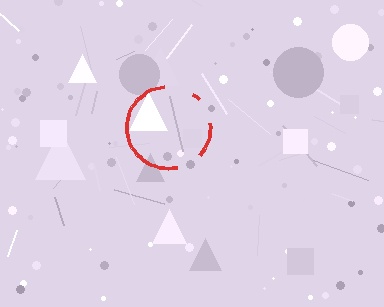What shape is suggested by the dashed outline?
The dashed outline suggests a circle.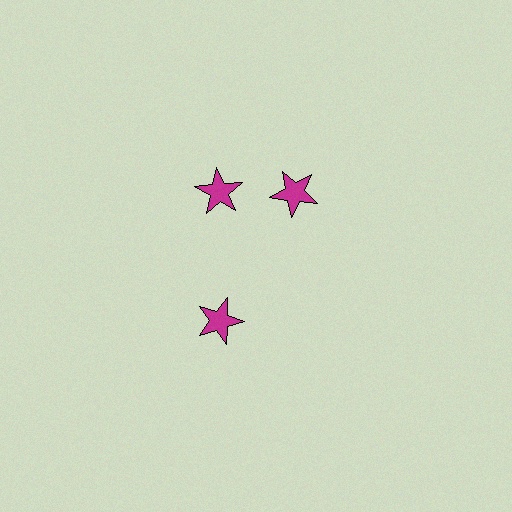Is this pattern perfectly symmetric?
No. The 3 magenta stars are arranged in a ring, but one element near the 3 o'clock position is rotated out of alignment along the ring, breaking the 3-fold rotational symmetry.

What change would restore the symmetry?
The symmetry would be restored by rotating it back into even spacing with its neighbors so that all 3 stars sit at equal angles and equal distance from the center.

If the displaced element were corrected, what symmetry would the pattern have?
It would have 3-fold rotational symmetry — the pattern would map onto itself every 120 degrees.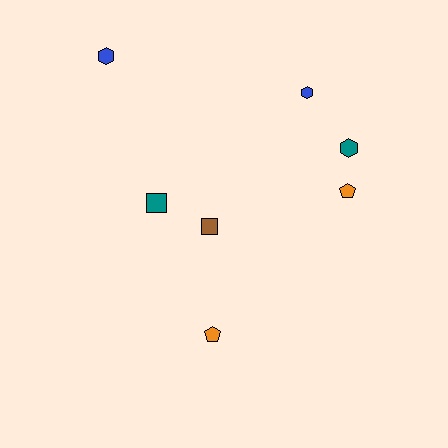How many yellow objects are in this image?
There are no yellow objects.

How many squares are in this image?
There are 2 squares.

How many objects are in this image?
There are 7 objects.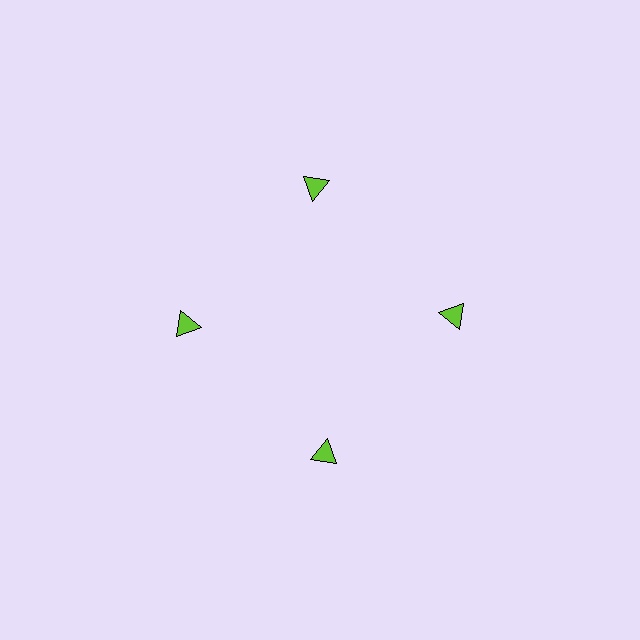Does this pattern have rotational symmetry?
Yes, this pattern has 4-fold rotational symmetry. It looks the same after rotating 90 degrees around the center.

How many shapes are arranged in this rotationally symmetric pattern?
There are 4 shapes, arranged in 4 groups of 1.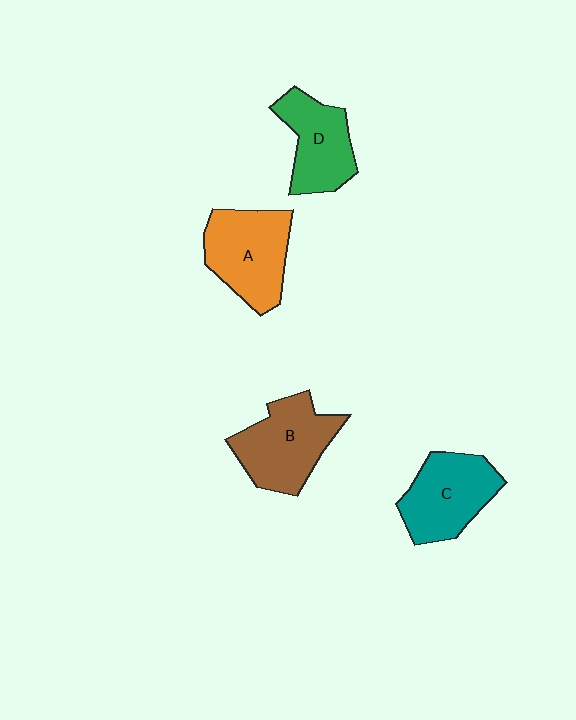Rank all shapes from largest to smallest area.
From largest to smallest: A (orange), B (brown), C (teal), D (green).